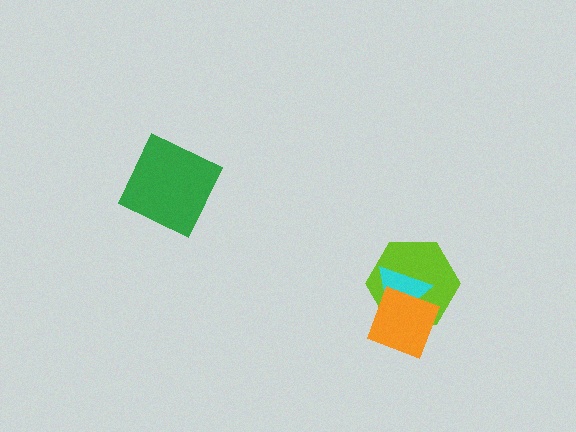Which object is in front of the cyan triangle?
The orange square is in front of the cyan triangle.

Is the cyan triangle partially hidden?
Yes, it is partially covered by another shape.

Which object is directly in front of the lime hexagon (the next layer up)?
The cyan triangle is directly in front of the lime hexagon.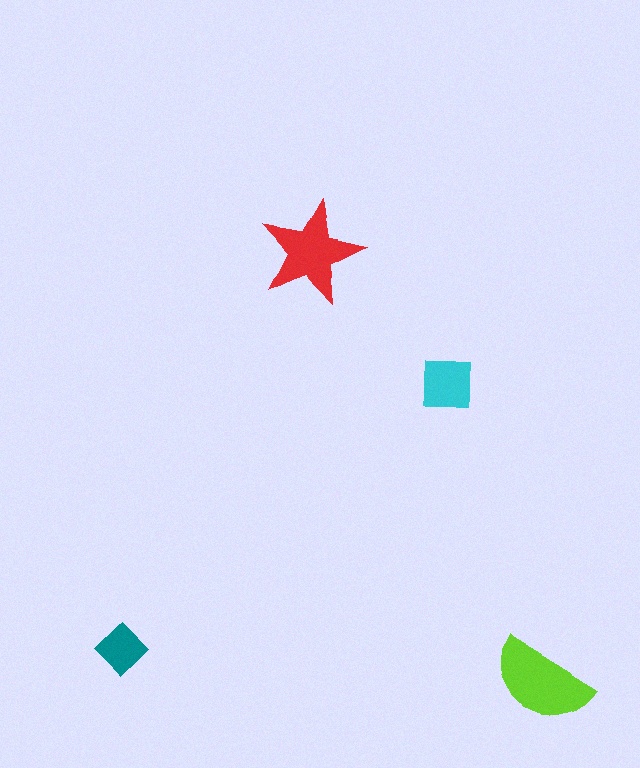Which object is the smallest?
The teal diamond.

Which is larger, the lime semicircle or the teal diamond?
The lime semicircle.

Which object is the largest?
The lime semicircle.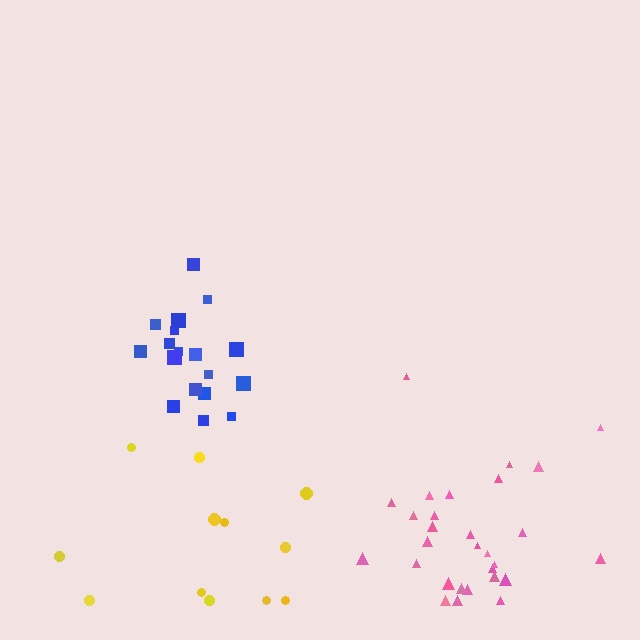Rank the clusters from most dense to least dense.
blue, pink, yellow.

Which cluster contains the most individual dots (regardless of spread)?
Pink (29).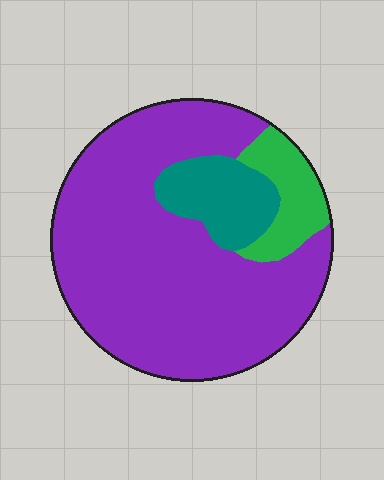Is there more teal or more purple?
Purple.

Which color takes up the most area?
Purple, at roughly 75%.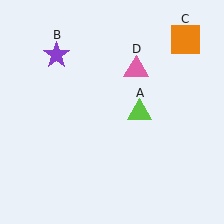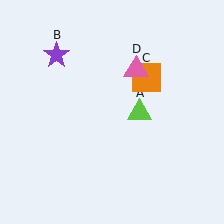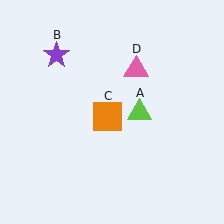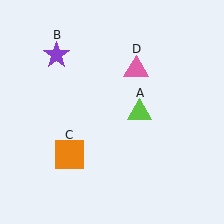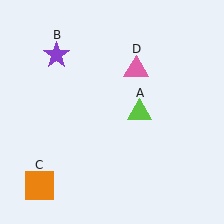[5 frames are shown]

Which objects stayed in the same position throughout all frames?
Lime triangle (object A) and purple star (object B) and pink triangle (object D) remained stationary.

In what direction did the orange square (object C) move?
The orange square (object C) moved down and to the left.